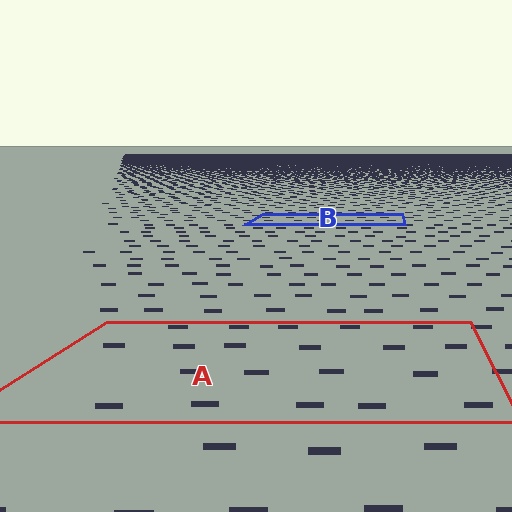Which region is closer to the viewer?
Region A is closer. The texture elements there are larger and more spread out.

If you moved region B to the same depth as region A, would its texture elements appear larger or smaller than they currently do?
They would appear larger. At a closer depth, the same texture elements are projected at a bigger on-screen size.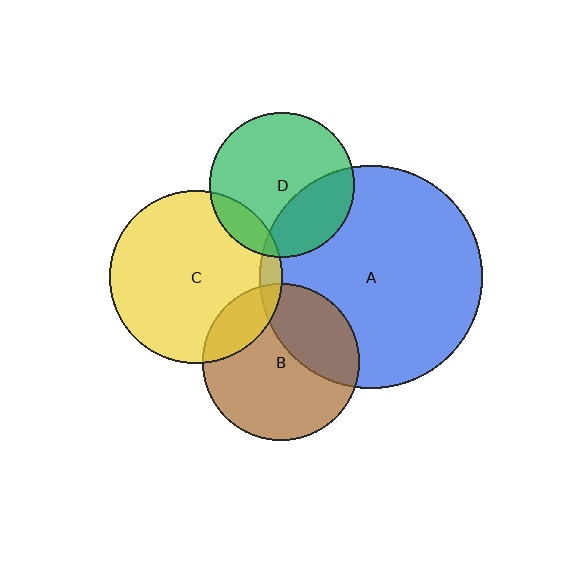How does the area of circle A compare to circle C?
Approximately 1.7 times.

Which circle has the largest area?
Circle A (blue).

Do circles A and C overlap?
Yes.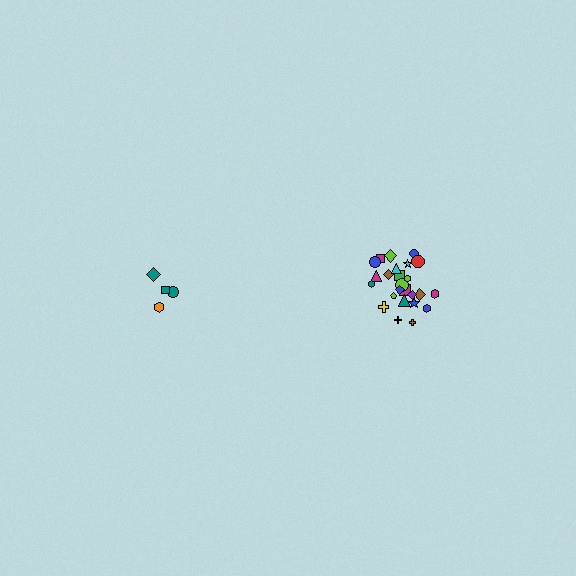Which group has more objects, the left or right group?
The right group.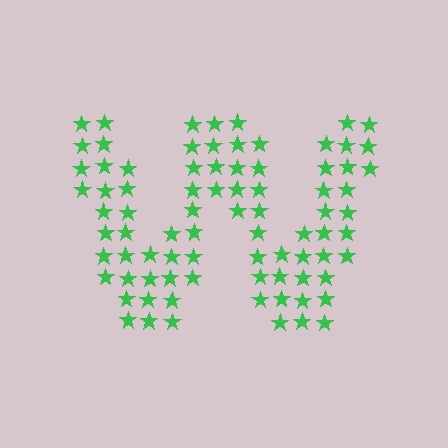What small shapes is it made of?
It is made of small stars.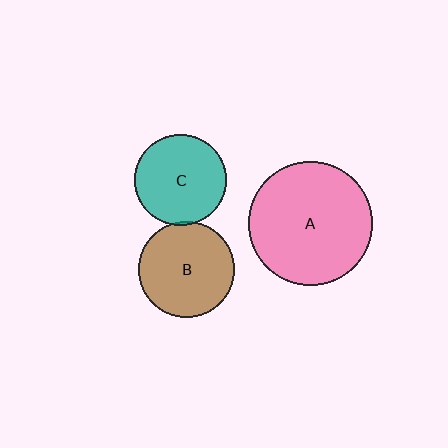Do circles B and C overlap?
Yes.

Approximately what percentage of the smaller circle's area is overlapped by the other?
Approximately 5%.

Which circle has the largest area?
Circle A (pink).